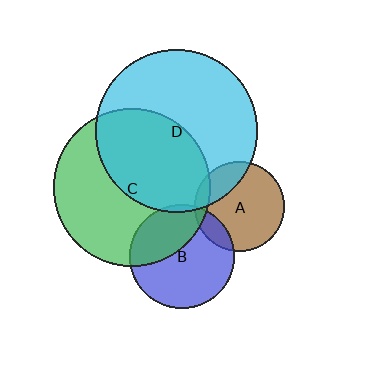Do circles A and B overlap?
Yes.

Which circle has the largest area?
Circle D (cyan).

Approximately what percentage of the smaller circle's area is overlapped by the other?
Approximately 15%.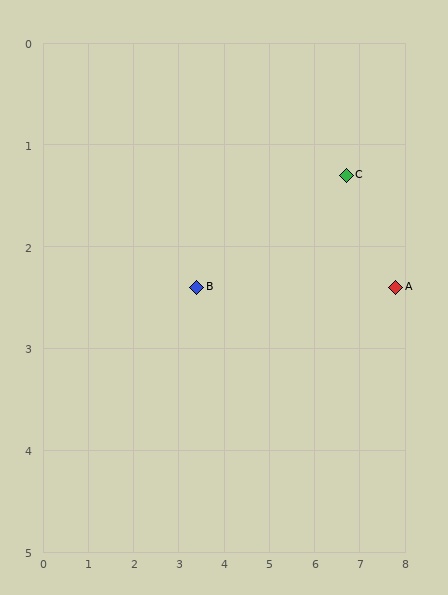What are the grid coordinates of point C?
Point C is at approximately (6.7, 1.3).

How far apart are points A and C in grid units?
Points A and C are about 1.6 grid units apart.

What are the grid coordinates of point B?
Point B is at approximately (3.4, 2.4).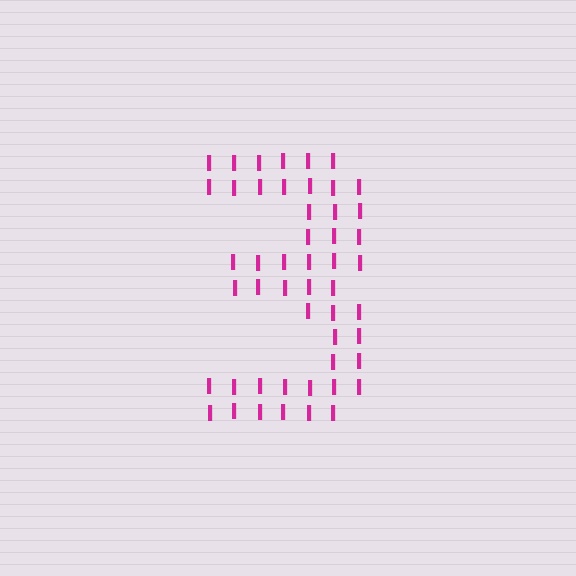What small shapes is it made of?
It is made of small letter I's.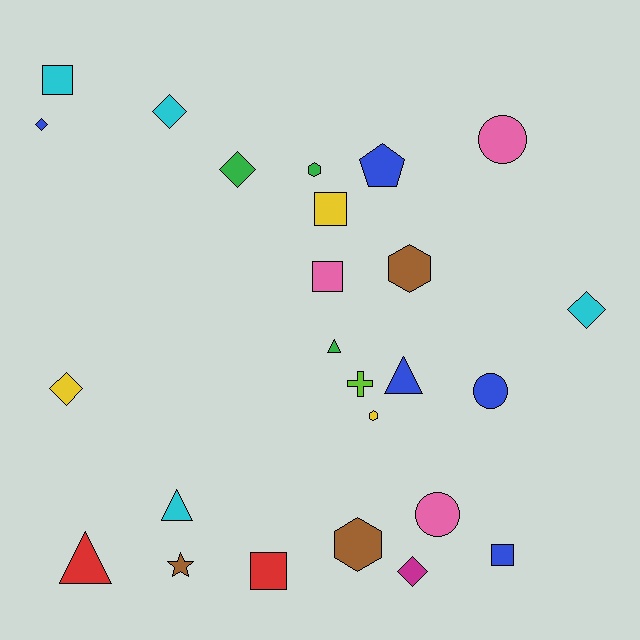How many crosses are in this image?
There is 1 cross.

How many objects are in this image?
There are 25 objects.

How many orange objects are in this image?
There are no orange objects.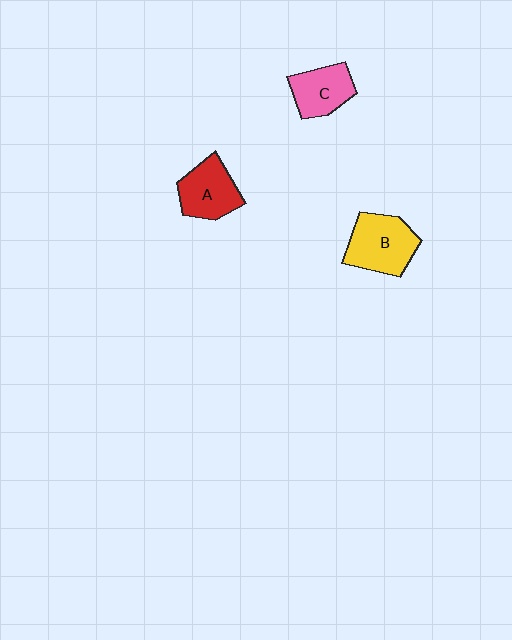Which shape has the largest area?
Shape B (yellow).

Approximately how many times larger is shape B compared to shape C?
Approximately 1.3 times.